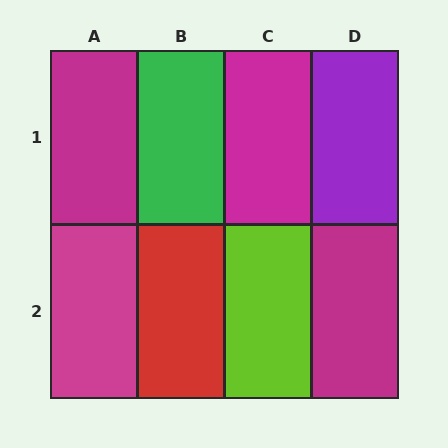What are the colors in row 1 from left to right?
Magenta, green, magenta, purple.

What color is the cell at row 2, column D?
Magenta.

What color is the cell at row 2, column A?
Magenta.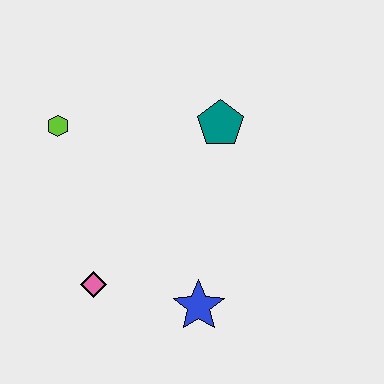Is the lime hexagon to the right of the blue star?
No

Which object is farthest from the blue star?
The lime hexagon is farthest from the blue star.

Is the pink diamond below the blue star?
No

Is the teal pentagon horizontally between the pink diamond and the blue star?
No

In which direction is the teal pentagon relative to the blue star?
The teal pentagon is above the blue star.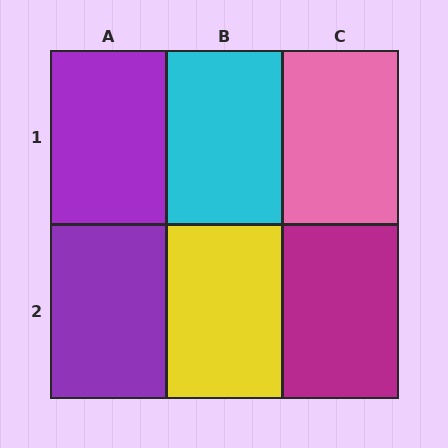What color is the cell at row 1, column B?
Cyan.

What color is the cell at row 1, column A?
Purple.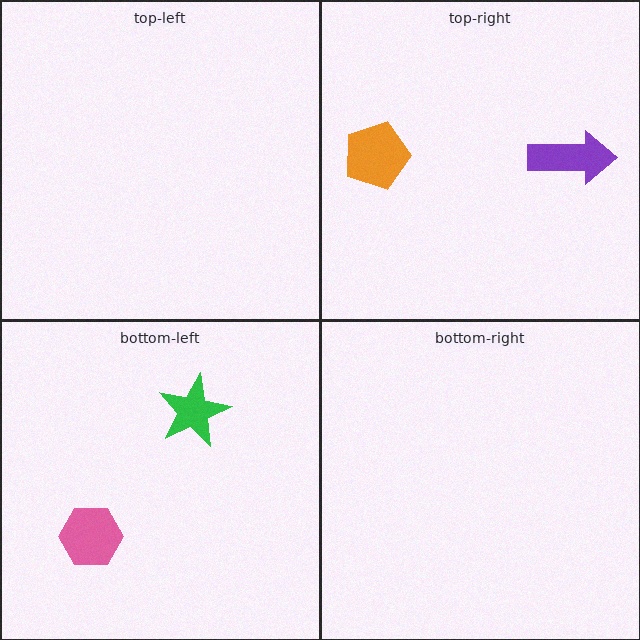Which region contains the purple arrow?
The top-right region.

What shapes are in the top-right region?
The orange pentagon, the purple arrow.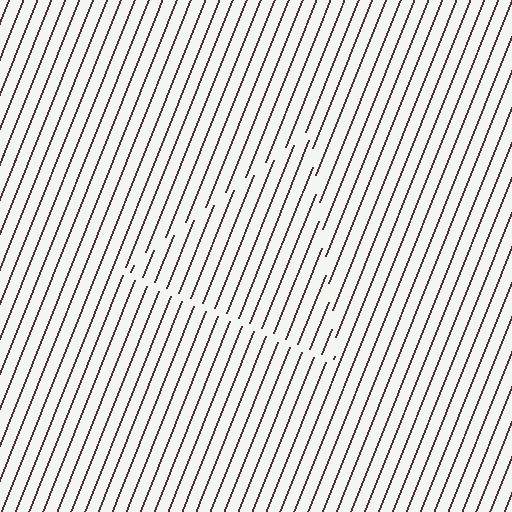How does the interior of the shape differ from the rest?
The interior of the shape contains the same grating, shifted by half a period — the contour is defined by the phase discontinuity where line-ends from the inner and outer gratings abut.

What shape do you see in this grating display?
An illusory triangle. The interior of the shape contains the same grating, shifted by half a period — the contour is defined by the phase discontinuity where line-ends from the inner and outer gratings abut.